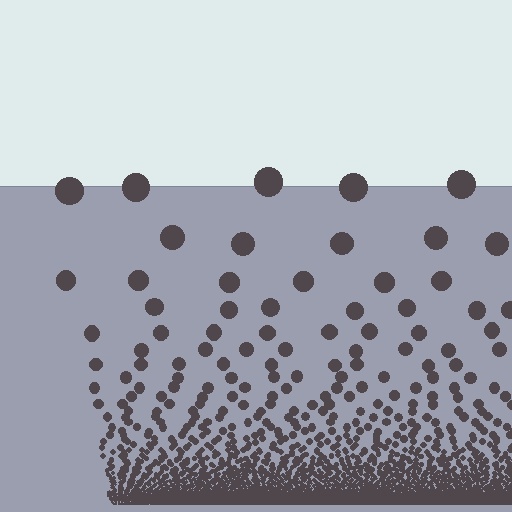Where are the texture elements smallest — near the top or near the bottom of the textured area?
Near the bottom.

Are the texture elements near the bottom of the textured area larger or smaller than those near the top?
Smaller. The gradient is inverted — elements near the bottom are smaller and denser.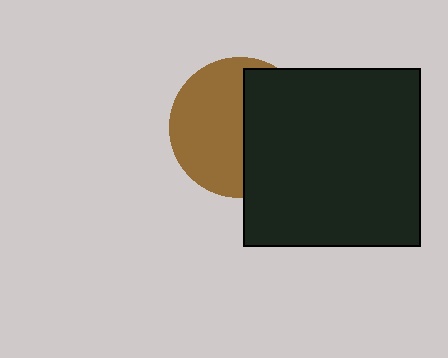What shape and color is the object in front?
The object in front is a black square.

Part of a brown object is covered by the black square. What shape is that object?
It is a circle.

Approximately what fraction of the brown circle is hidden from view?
Roughly 45% of the brown circle is hidden behind the black square.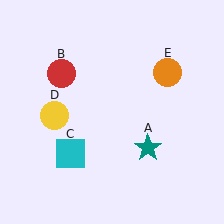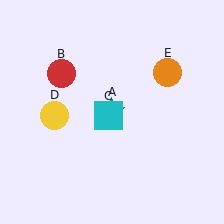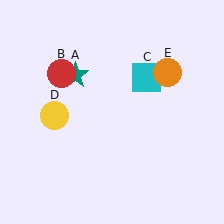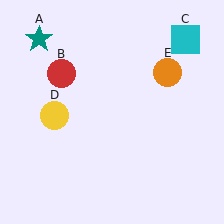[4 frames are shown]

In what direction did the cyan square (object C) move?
The cyan square (object C) moved up and to the right.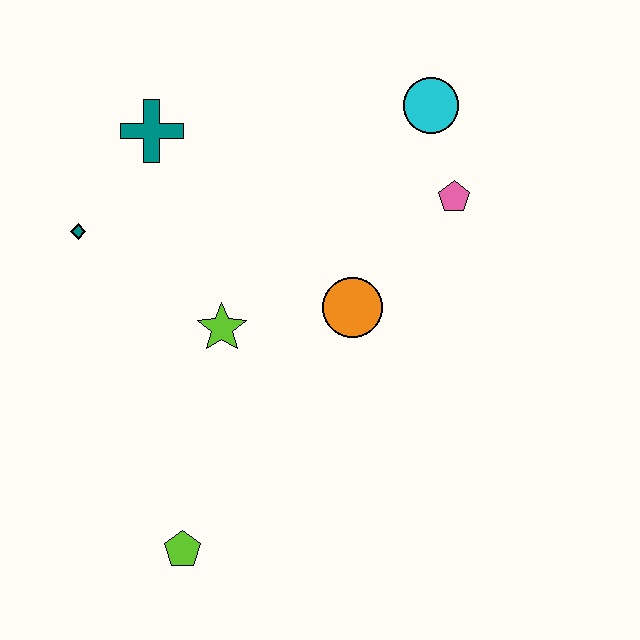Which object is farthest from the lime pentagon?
The cyan circle is farthest from the lime pentagon.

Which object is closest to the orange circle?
The lime star is closest to the orange circle.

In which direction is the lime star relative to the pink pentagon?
The lime star is to the left of the pink pentagon.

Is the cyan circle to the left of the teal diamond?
No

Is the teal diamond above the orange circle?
Yes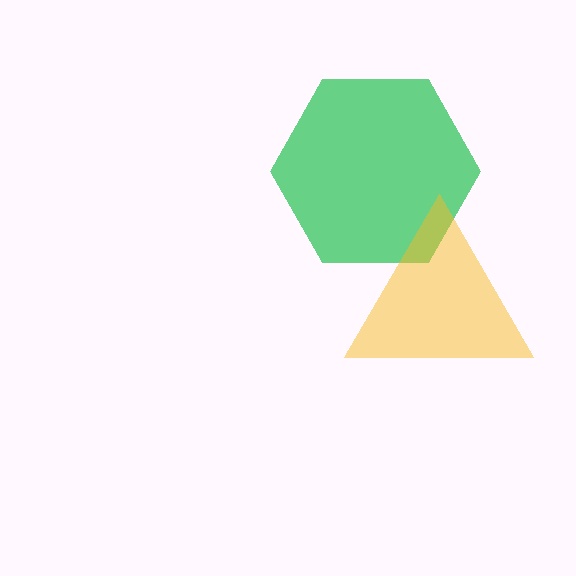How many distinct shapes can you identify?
There are 2 distinct shapes: a green hexagon, a yellow triangle.